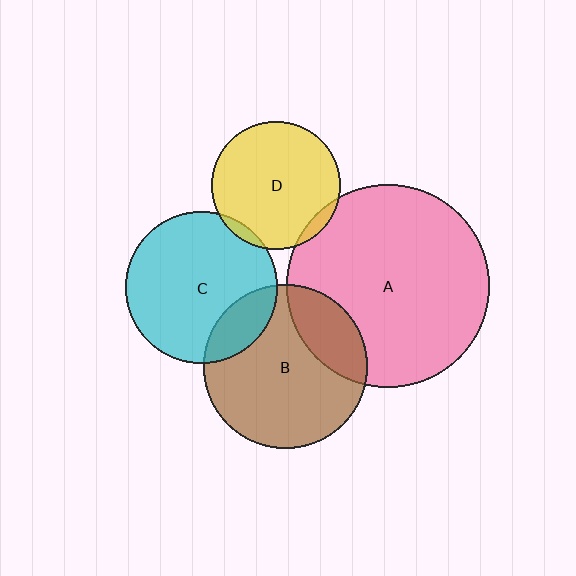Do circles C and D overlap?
Yes.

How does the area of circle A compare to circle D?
Approximately 2.5 times.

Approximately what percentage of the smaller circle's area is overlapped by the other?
Approximately 5%.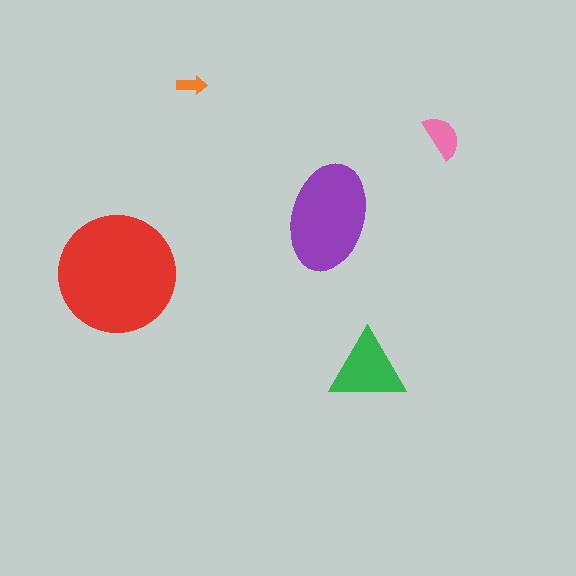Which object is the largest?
The red circle.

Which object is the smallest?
The orange arrow.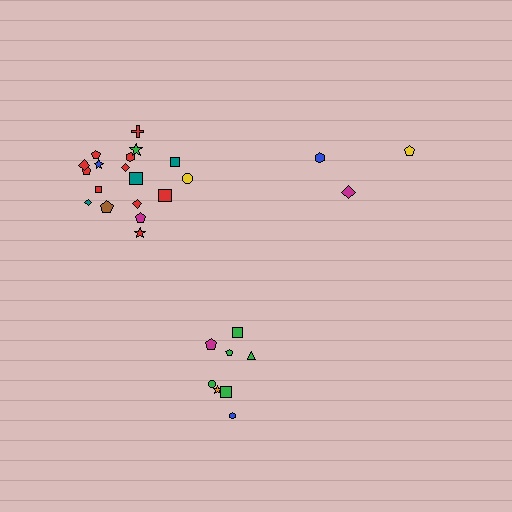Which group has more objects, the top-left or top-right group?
The top-left group.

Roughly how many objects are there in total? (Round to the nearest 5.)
Roughly 30 objects in total.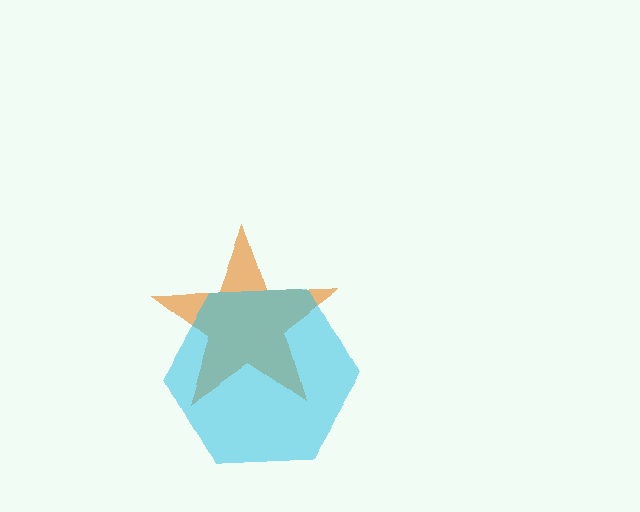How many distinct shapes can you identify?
There are 2 distinct shapes: an orange star, a cyan hexagon.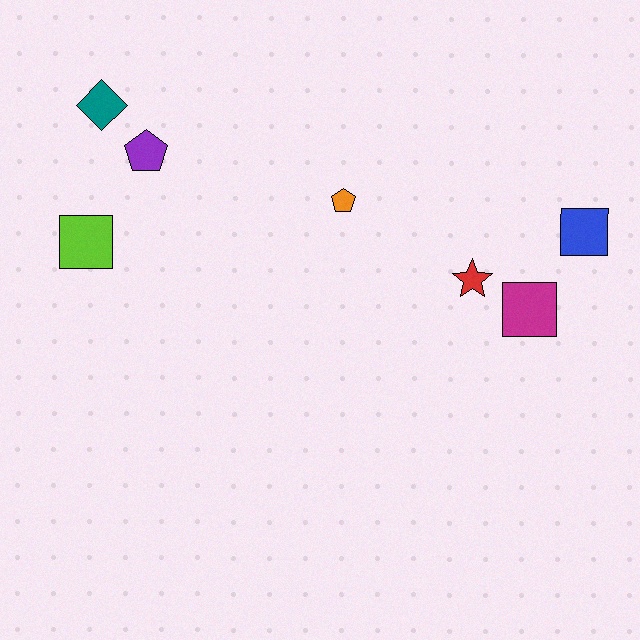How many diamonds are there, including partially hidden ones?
There is 1 diamond.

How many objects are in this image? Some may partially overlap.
There are 7 objects.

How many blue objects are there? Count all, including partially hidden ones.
There is 1 blue object.